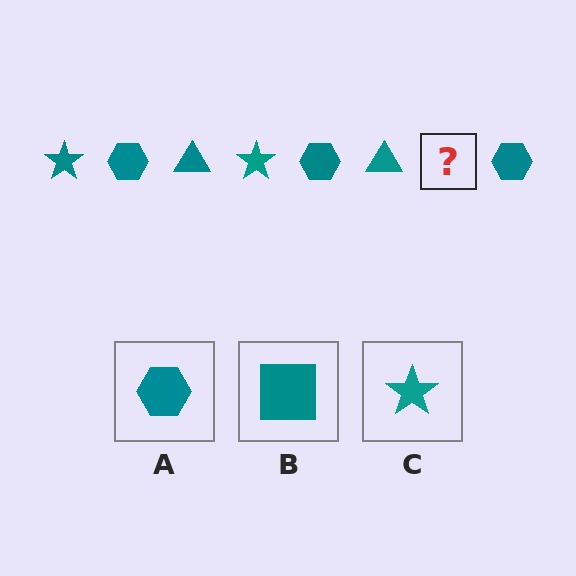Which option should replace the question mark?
Option C.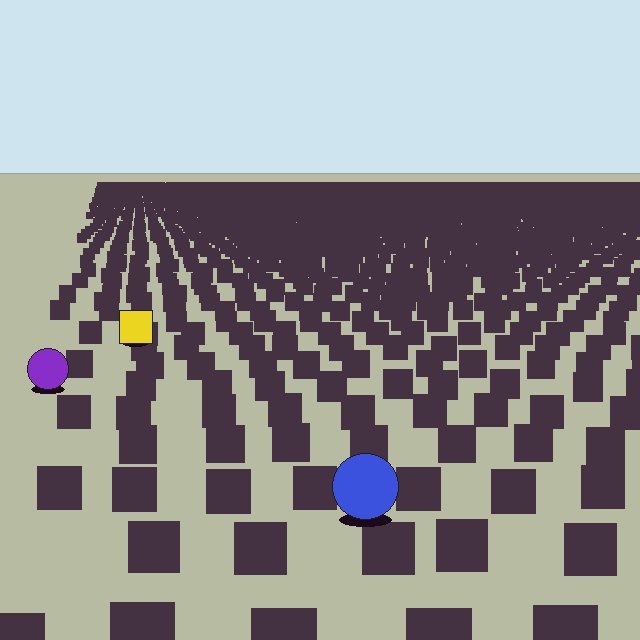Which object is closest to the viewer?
The blue circle is closest. The texture marks near it are larger and more spread out.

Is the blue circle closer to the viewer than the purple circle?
Yes. The blue circle is closer — you can tell from the texture gradient: the ground texture is coarser near it.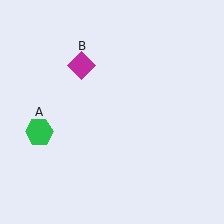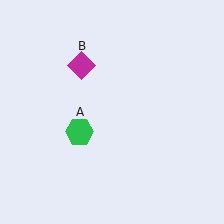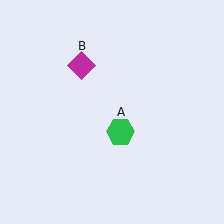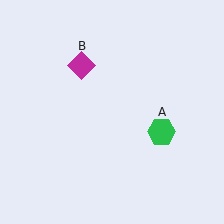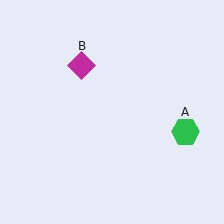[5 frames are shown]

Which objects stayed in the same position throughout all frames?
Magenta diamond (object B) remained stationary.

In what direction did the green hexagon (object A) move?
The green hexagon (object A) moved right.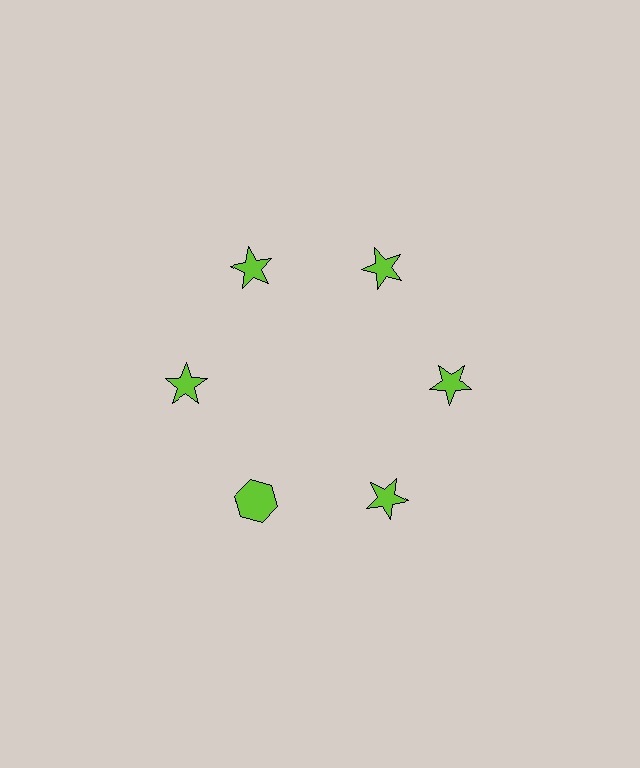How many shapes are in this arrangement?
There are 6 shapes arranged in a ring pattern.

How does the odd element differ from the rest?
It has a different shape: hexagon instead of star.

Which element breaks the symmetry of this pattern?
The lime hexagon at roughly the 7 o'clock position breaks the symmetry. All other shapes are lime stars.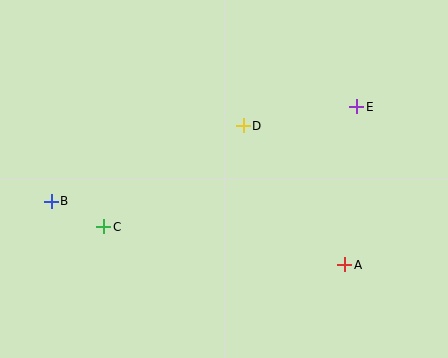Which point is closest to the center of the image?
Point D at (243, 126) is closest to the center.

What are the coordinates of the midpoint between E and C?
The midpoint between E and C is at (230, 167).